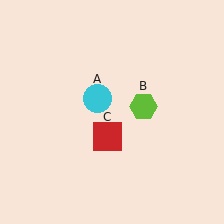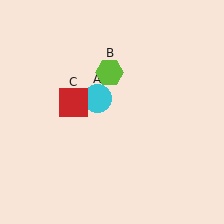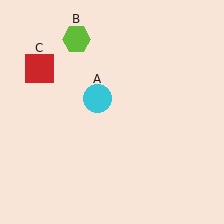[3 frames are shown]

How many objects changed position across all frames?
2 objects changed position: lime hexagon (object B), red square (object C).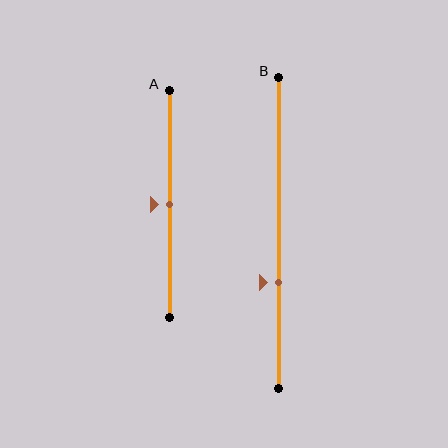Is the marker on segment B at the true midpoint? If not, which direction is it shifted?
No, the marker on segment B is shifted downward by about 16% of the segment length.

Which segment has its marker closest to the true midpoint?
Segment A has its marker closest to the true midpoint.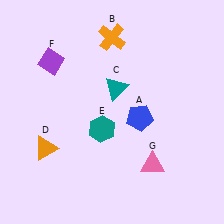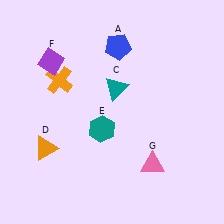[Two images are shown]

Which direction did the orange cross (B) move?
The orange cross (B) moved left.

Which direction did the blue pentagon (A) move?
The blue pentagon (A) moved up.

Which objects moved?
The objects that moved are: the blue pentagon (A), the orange cross (B).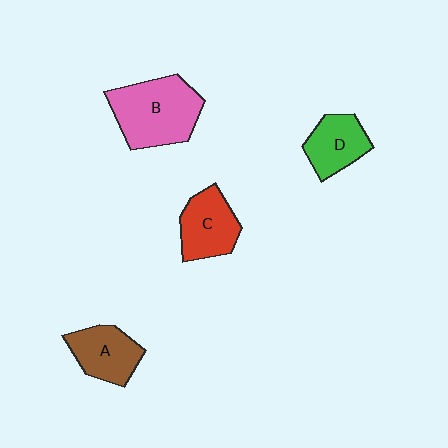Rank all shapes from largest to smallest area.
From largest to smallest: B (pink), C (red), A (brown), D (green).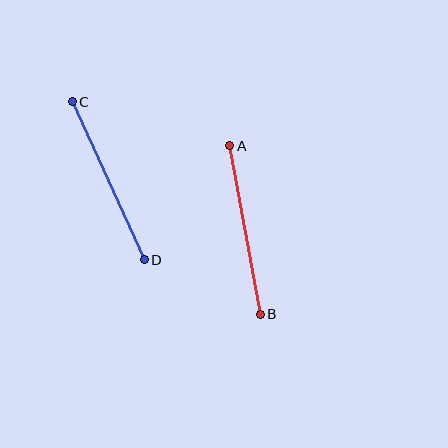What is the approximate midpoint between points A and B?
The midpoint is at approximately (245, 230) pixels.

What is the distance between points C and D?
The distance is approximately 174 pixels.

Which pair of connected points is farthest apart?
Points C and D are farthest apart.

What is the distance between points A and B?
The distance is approximately 172 pixels.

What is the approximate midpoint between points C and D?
The midpoint is at approximately (108, 181) pixels.